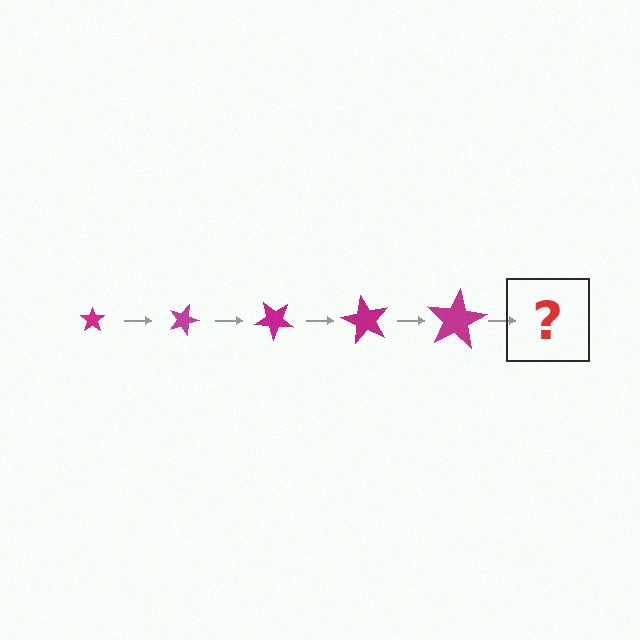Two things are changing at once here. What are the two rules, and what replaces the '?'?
The two rules are that the star grows larger each step and it rotates 20 degrees each step. The '?' should be a star, larger than the previous one and rotated 100 degrees from the start.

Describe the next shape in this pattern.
It should be a star, larger than the previous one and rotated 100 degrees from the start.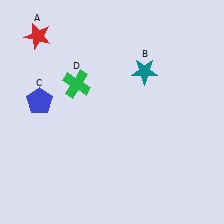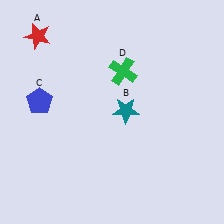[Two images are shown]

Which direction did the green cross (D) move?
The green cross (D) moved right.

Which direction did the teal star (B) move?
The teal star (B) moved down.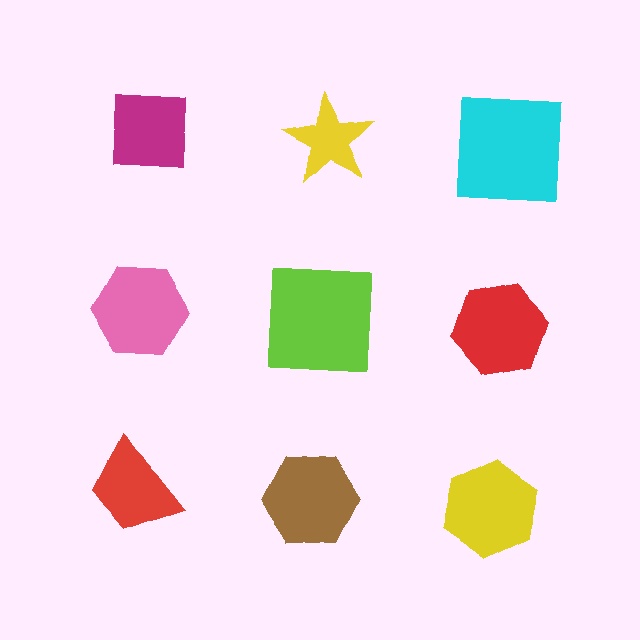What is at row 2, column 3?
A red hexagon.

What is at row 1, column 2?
A yellow star.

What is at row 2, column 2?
A lime square.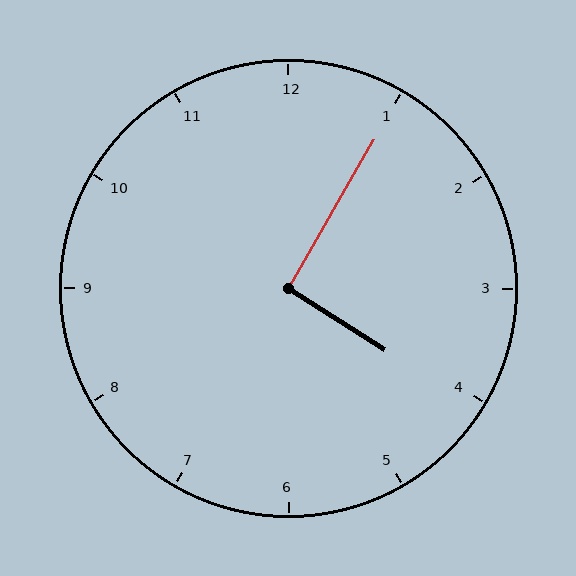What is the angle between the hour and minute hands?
Approximately 92 degrees.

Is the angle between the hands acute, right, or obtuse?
It is right.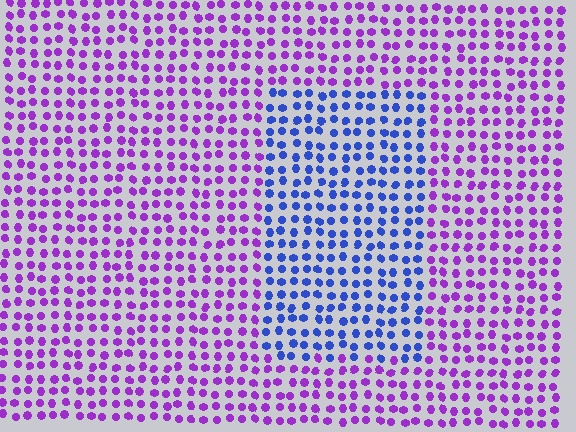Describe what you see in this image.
The image is filled with small purple elements in a uniform arrangement. A rectangle-shaped region is visible where the elements are tinted to a slightly different hue, forming a subtle color boundary.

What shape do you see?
I see a rectangle.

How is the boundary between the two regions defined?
The boundary is defined purely by a slight shift in hue (about 54 degrees). Spacing, size, and orientation are identical on both sides.